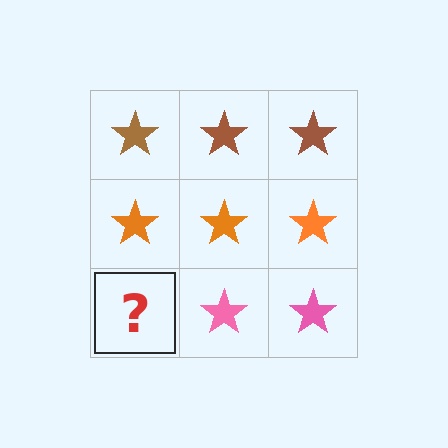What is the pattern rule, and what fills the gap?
The rule is that each row has a consistent color. The gap should be filled with a pink star.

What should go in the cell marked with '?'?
The missing cell should contain a pink star.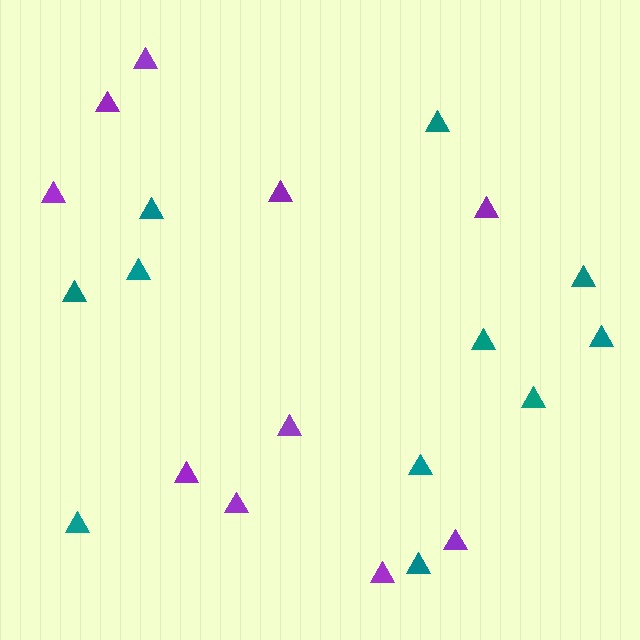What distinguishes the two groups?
There are 2 groups: one group of teal triangles (11) and one group of purple triangles (10).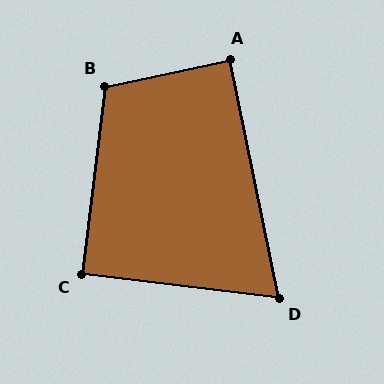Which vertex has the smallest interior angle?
D, at approximately 72 degrees.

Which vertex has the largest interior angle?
B, at approximately 108 degrees.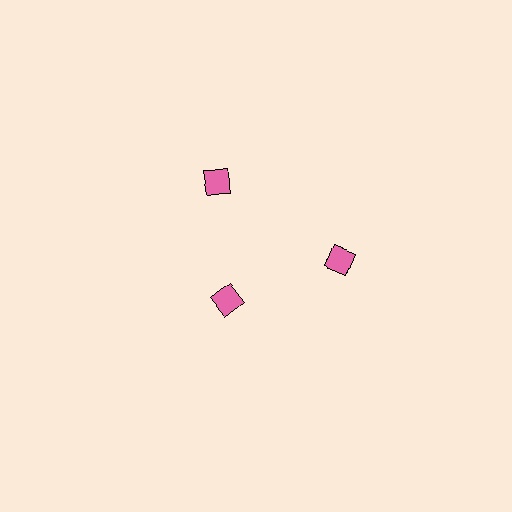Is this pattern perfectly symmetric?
No. The 3 pink diamonds are arranged in a ring, but one element near the 7 o'clock position is pulled inward toward the center, breaking the 3-fold rotational symmetry.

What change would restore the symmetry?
The symmetry would be restored by moving it outward, back onto the ring so that all 3 diamonds sit at equal angles and equal distance from the center.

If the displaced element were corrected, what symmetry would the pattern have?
It would have 3-fold rotational symmetry — the pattern would map onto itself every 120 degrees.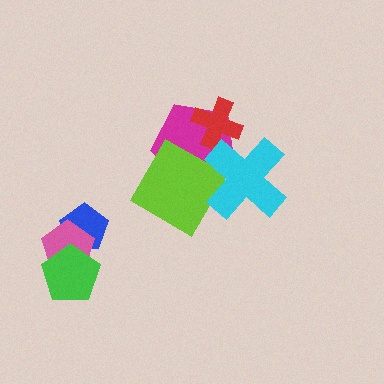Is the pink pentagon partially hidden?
Yes, it is partially covered by another shape.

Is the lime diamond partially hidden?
Yes, it is partially covered by another shape.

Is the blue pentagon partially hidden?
Yes, it is partially covered by another shape.